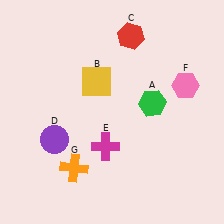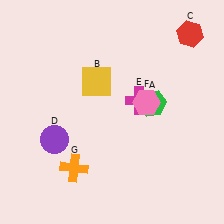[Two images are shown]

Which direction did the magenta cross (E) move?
The magenta cross (E) moved up.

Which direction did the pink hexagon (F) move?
The pink hexagon (F) moved left.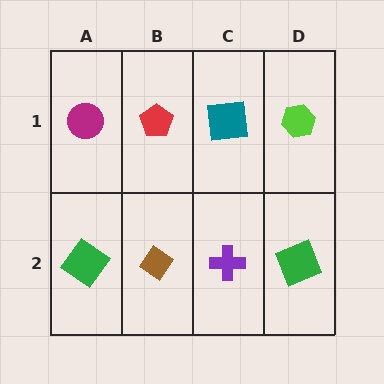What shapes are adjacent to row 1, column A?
A green diamond (row 2, column A), a red pentagon (row 1, column B).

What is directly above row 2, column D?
A lime hexagon.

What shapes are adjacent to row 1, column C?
A purple cross (row 2, column C), a red pentagon (row 1, column B), a lime hexagon (row 1, column D).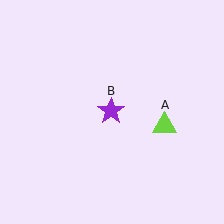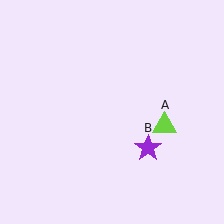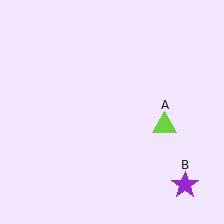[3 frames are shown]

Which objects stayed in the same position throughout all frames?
Lime triangle (object A) remained stationary.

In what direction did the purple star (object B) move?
The purple star (object B) moved down and to the right.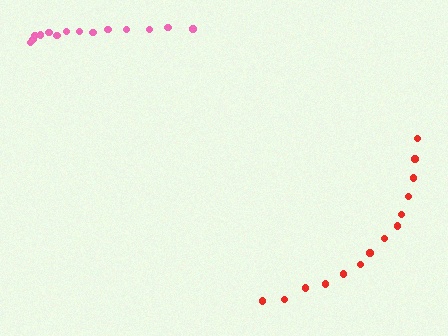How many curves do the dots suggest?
There are 2 distinct paths.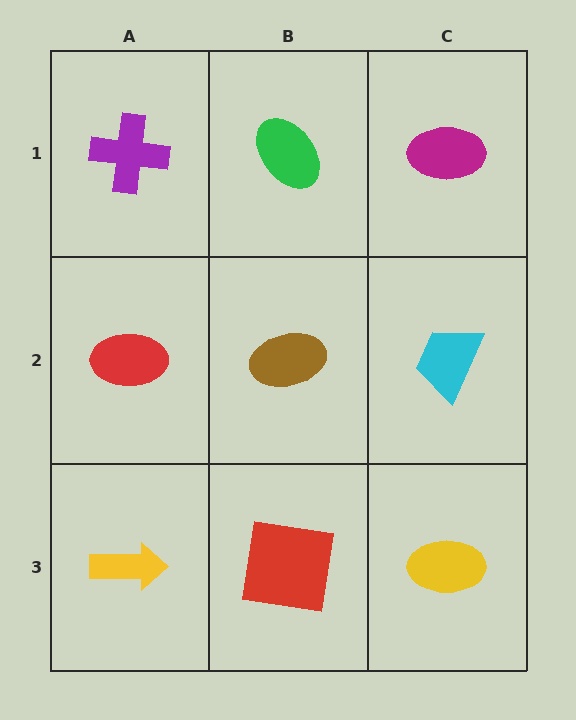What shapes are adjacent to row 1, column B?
A brown ellipse (row 2, column B), a purple cross (row 1, column A), a magenta ellipse (row 1, column C).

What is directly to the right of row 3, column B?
A yellow ellipse.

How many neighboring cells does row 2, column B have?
4.